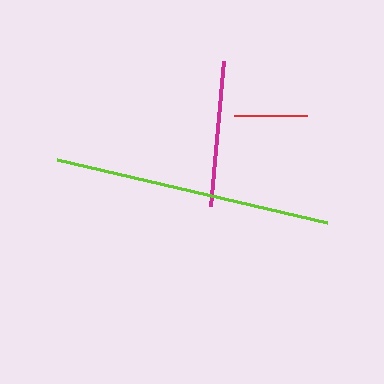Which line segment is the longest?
The lime line is the longest at approximately 277 pixels.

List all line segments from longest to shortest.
From longest to shortest: lime, magenta, red.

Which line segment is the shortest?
The red line is the shortest at approximately 73 pixels.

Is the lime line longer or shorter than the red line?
The lime line is longer than the red line.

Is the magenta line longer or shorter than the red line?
The magenta line is longer than the red line.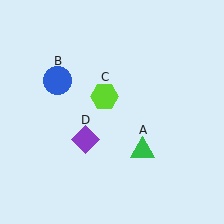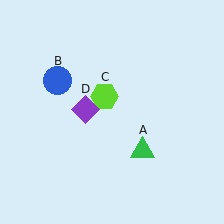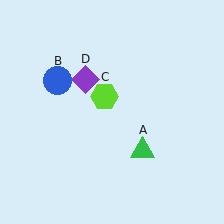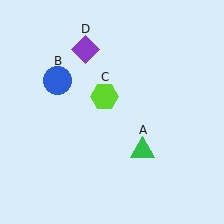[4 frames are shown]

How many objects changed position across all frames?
1 object changed position: purple diamond (object D).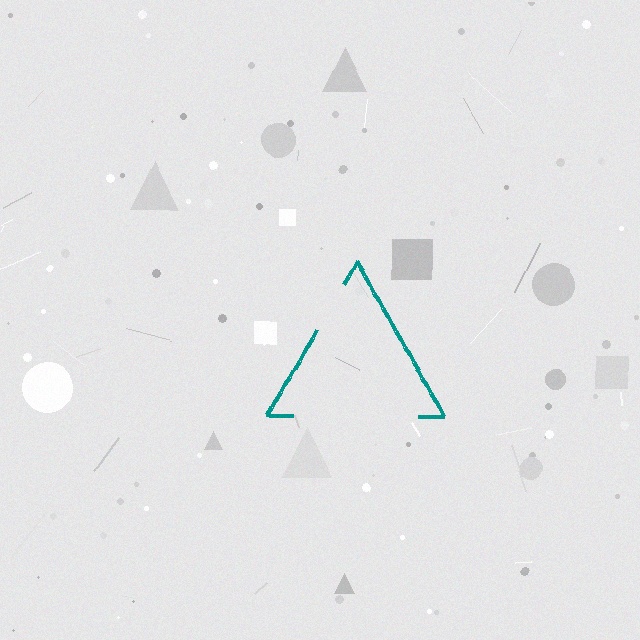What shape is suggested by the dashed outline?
The dashed outline suggests a triangle.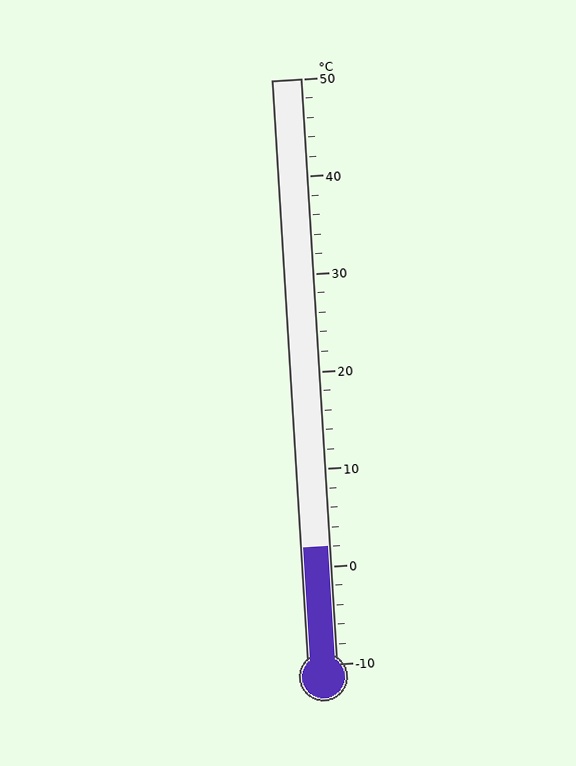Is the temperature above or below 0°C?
The temperature is above 0°C.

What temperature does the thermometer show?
The thermometer shows approximately 2°C.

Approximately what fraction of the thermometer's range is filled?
The thermometer is filled to approximately 20% of its range.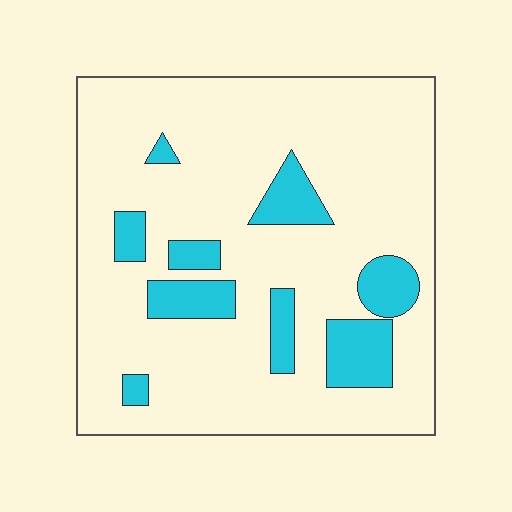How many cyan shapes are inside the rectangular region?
9.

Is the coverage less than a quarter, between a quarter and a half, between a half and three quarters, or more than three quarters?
Less than a quarter.